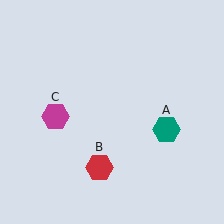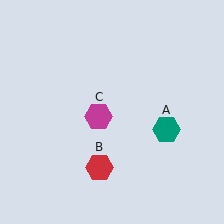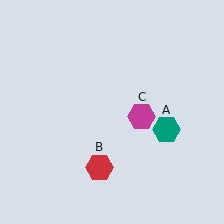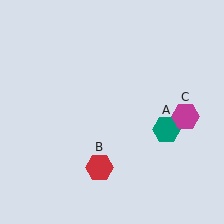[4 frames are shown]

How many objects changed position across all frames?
1 object changed position: magenta hexagon (object C).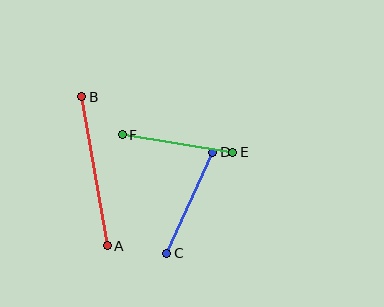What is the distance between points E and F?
The distance is approximately 112 pixels.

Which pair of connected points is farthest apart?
Points A and B are farthest apart.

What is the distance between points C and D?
The distance is approximately 111 pixels.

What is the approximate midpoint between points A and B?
The midpoint is at approximately (95, 171) pixels.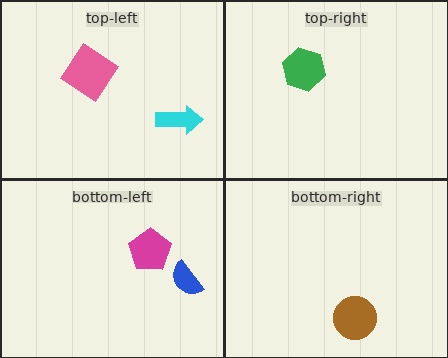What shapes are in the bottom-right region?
The brown circle.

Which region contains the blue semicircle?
The bottom-left region.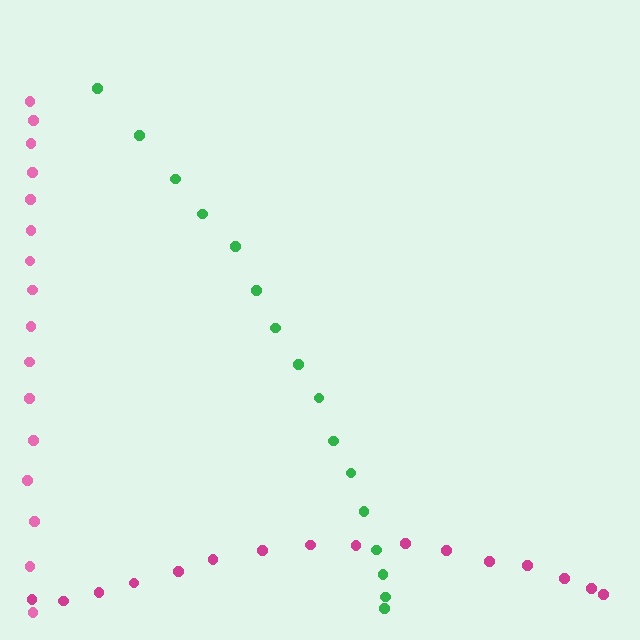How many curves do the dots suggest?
There are 3 distinct paths.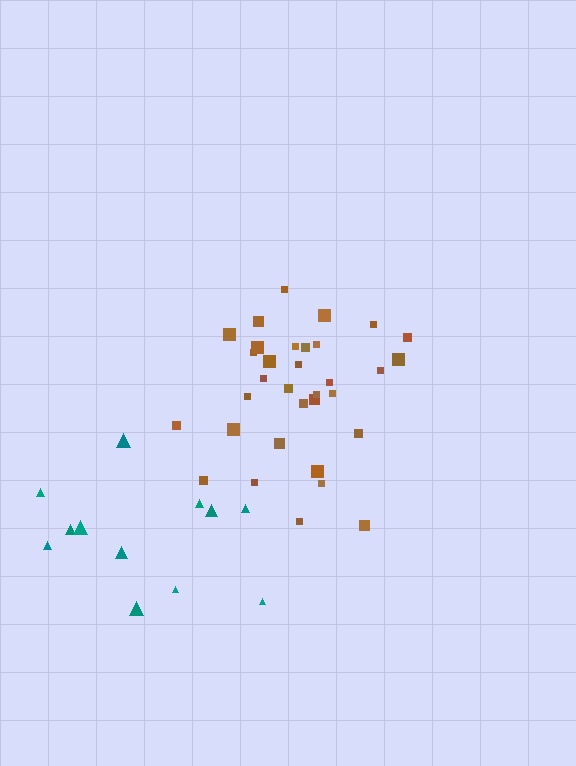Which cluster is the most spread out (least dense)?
Teal.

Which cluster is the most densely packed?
Brown.